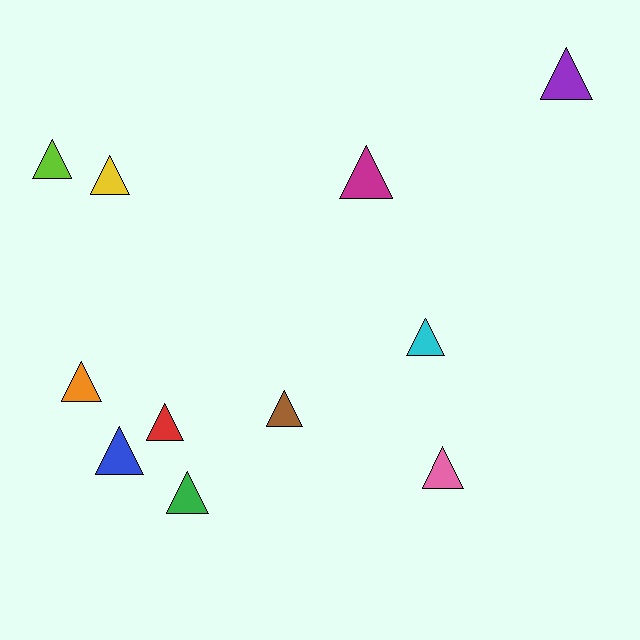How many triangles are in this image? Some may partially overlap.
There are 11 triangles.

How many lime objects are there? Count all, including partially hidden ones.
There is 1 lime object.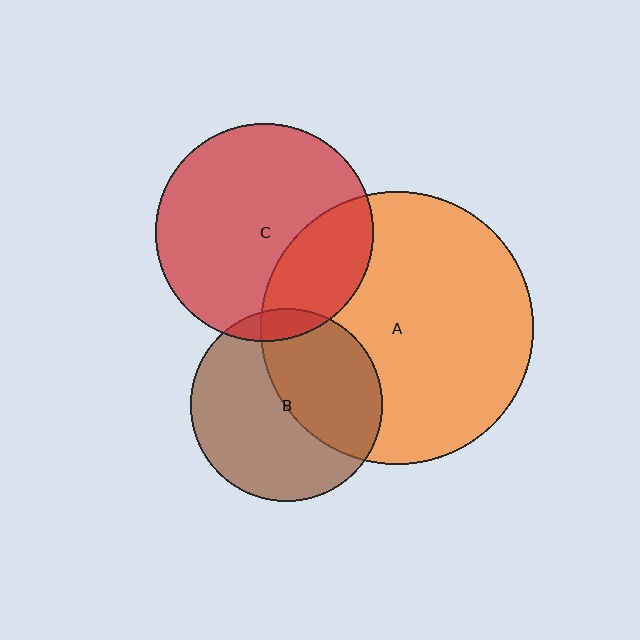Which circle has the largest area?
Circle A (orange).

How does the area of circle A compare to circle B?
Approximately 2.0 times.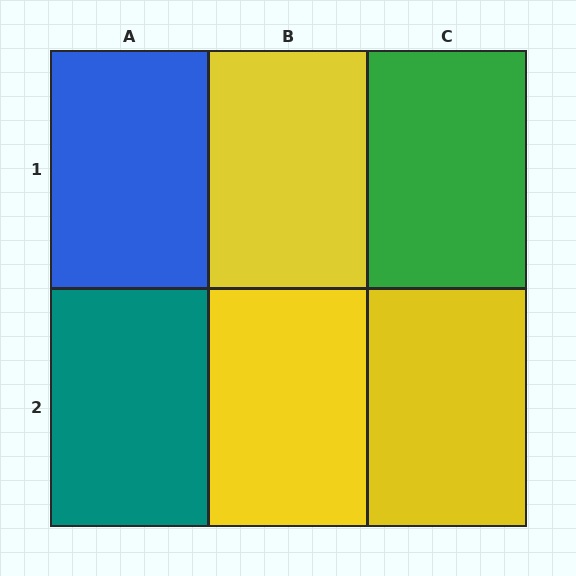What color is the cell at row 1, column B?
Yellow.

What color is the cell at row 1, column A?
Blue.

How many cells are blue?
1 cell is blue.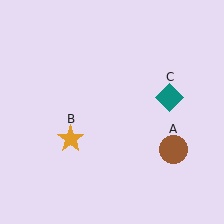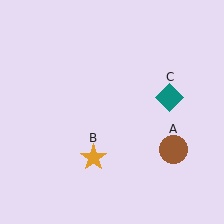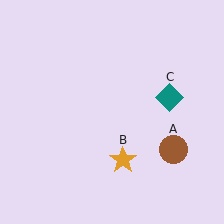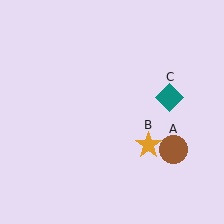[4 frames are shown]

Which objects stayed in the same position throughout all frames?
Brown circle (object A) and teal diamond (object C) remained stationary.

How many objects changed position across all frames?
1 object changed position: orange star (object B).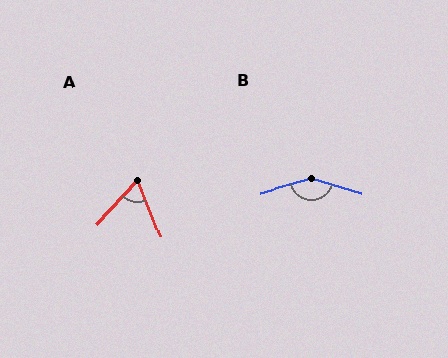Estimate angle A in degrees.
Approximately 64 degrees.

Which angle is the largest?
B, at approximately 146 degrees.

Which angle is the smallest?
A, at approximately 64 degrees.